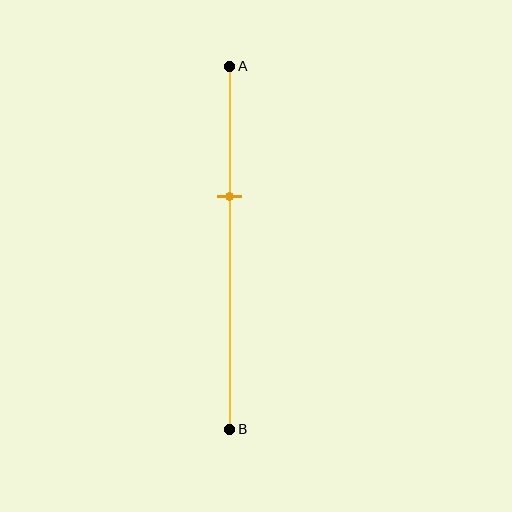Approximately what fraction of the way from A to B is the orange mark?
The orange mark is approximately 35% of the way from A to B.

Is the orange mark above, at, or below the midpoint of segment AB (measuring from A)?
The orange mark is above the midpoint of segment AB.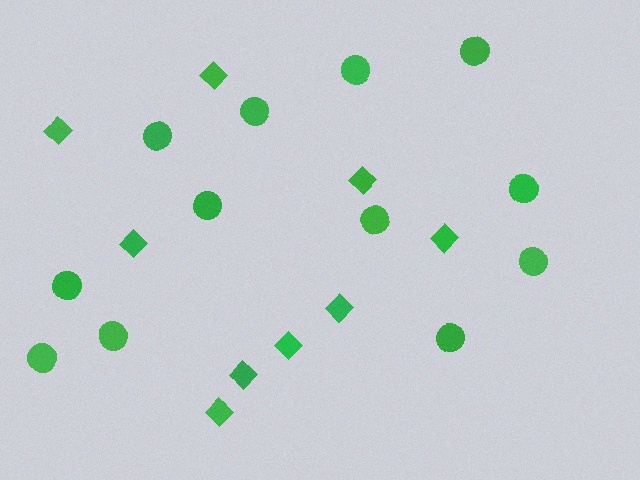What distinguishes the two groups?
There are 2 groups: one group of circles (12) and one group of diamonds (9).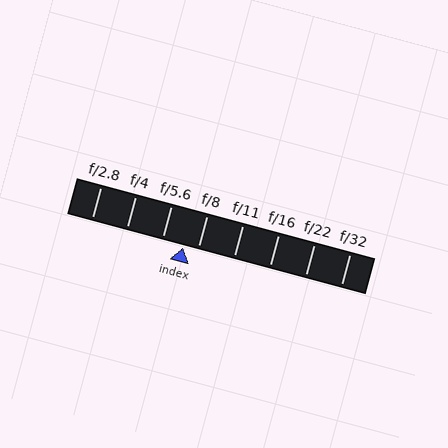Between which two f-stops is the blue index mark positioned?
The index mark is between f/5.6 and f/8.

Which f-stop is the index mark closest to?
The index mark is closest to f/8.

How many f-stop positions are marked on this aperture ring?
There are 8 f-stop positions marked.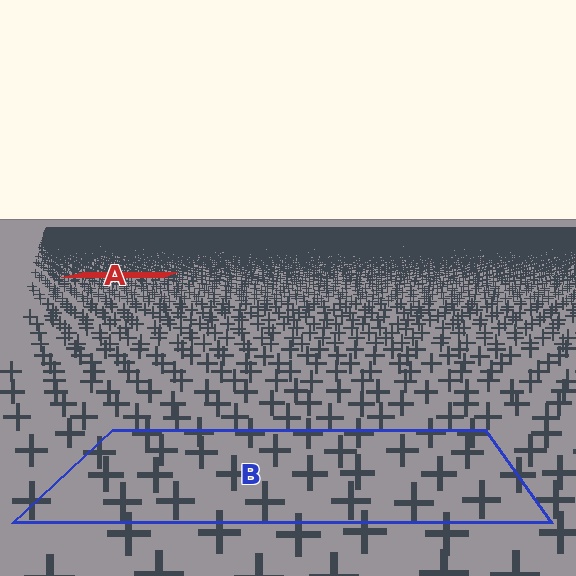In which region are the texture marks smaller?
The texture marks are smaller in region A, because it is farther away.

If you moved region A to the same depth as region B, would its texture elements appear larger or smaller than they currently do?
They would appear larger. At a closer depth, the same texture elements are projected at a bigger on-screen size.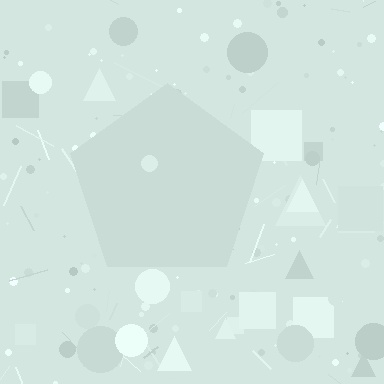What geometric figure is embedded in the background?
A pentagon is embedded in the background.